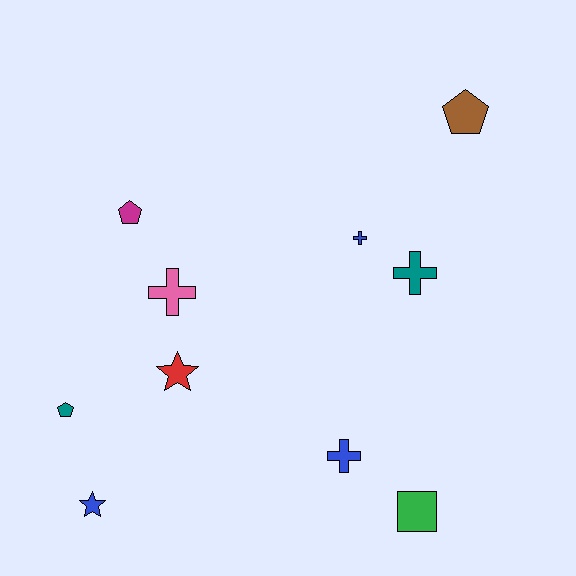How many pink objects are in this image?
There is 1 pink object.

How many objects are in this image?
There are 10 objects.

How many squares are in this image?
There is 1 square.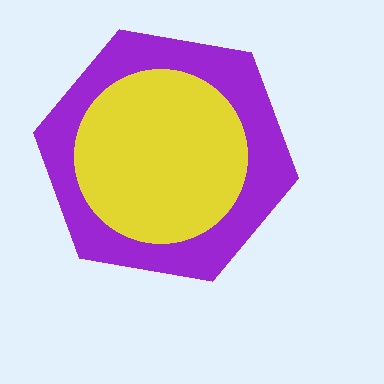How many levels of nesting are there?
2.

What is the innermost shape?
The yellow circle.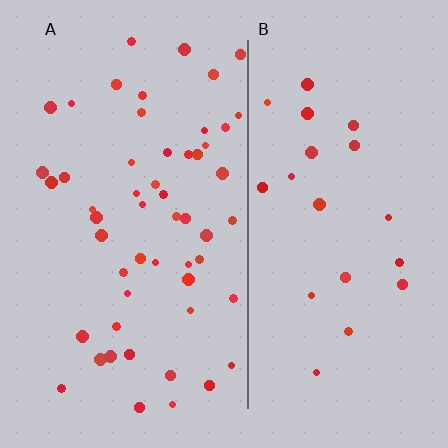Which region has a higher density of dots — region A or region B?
A (the left).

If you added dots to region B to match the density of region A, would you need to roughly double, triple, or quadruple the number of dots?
Approximately double.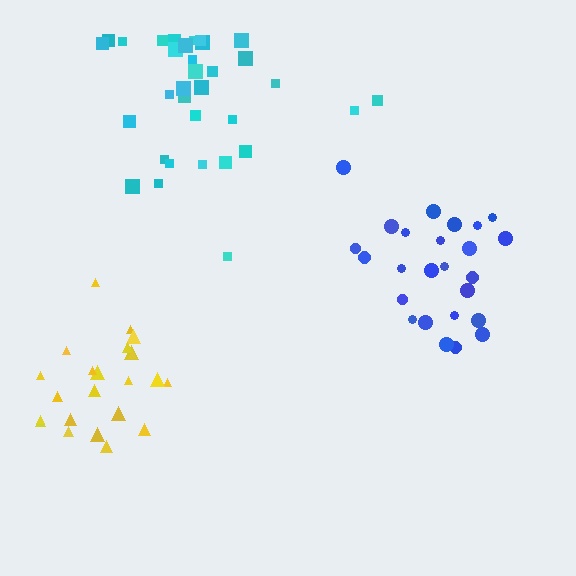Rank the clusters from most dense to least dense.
yellow, blue, cyan.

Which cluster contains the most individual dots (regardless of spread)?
Cyan (34).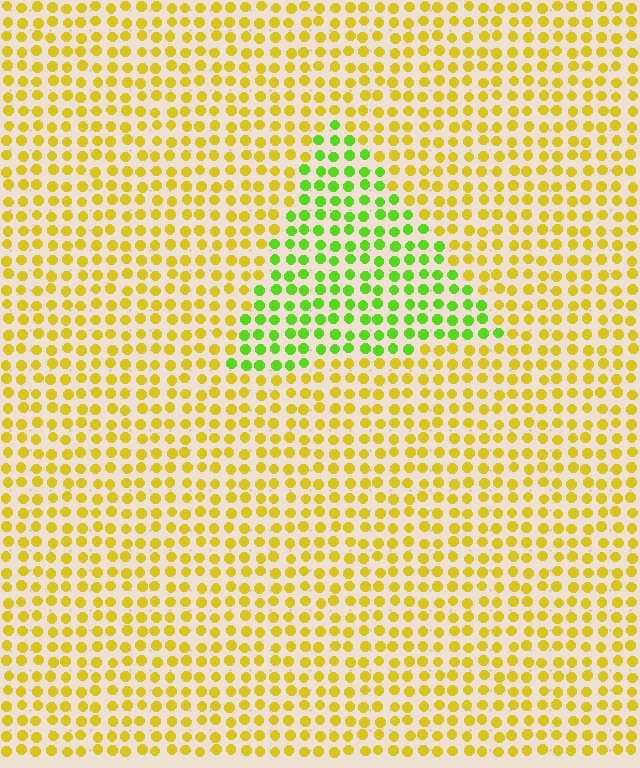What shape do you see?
I see a triangle.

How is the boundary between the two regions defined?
The boundary is defined purely by a slight shift in hue (about 49 degrees). Spacing, size, and orientation are identical on both sides.